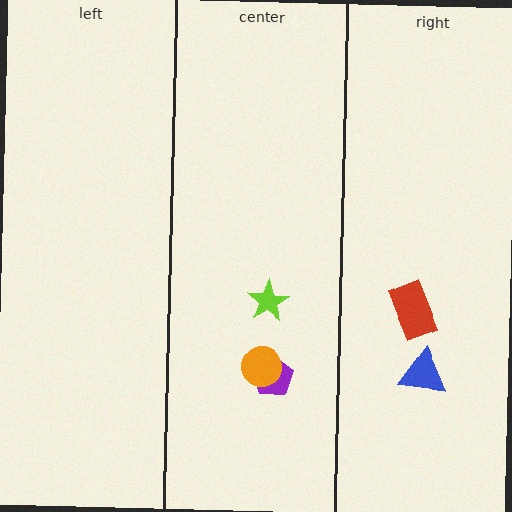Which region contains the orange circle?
The center region.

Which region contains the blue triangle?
The right region.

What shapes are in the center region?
The purple pentagon, the orange circle, the lime star.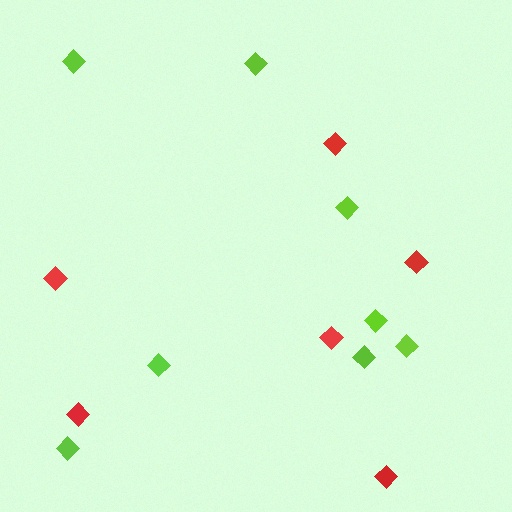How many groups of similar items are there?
There are 2 groups: one group of lime diamonds (8) and one group of red diamonds (6).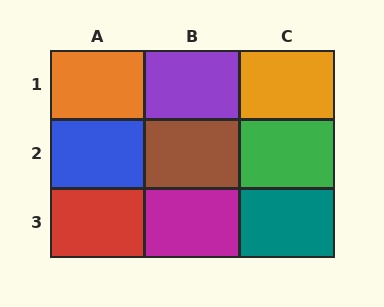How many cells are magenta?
1 cell is magenta.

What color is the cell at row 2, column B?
Brown.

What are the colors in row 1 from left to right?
Orange, purple, orange.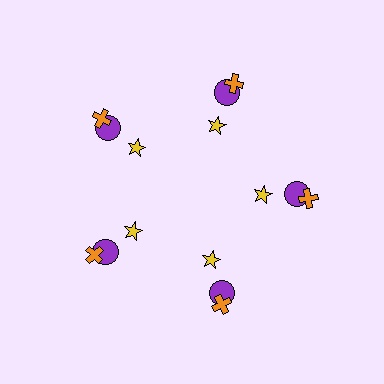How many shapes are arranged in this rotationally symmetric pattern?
There are 15 shapes, arranged in 5 groups of 3.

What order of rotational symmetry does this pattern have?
This pattern has 5-fold rotational symmetry.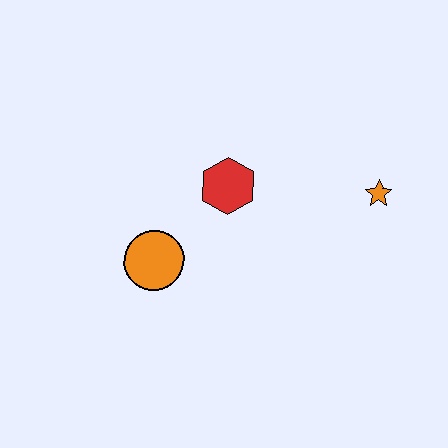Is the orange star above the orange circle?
Yes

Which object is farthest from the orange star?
The orange circle is farthest from the orange star.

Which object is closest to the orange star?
The red hexagon is closest to the orange star.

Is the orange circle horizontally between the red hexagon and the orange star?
No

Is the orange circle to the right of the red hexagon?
No